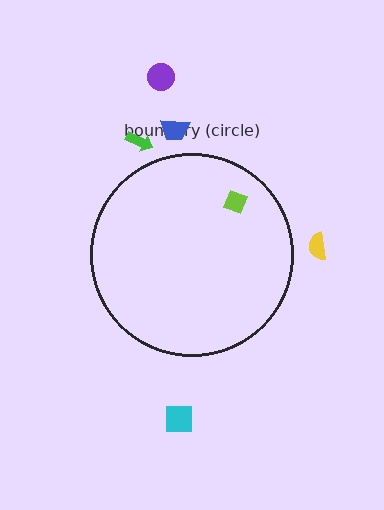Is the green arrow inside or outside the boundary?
Outside.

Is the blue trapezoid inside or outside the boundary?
Outside.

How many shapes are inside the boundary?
1 inside, 5 outside.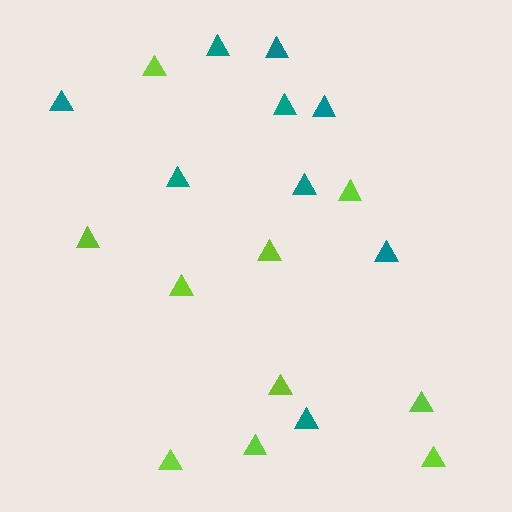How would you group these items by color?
There are 2 groups: one group of lime triangles (10) and one group of teal triangles (9).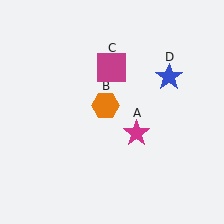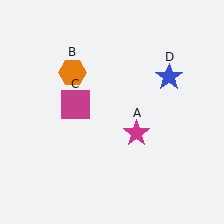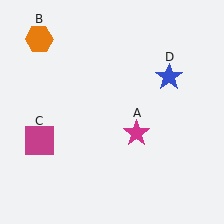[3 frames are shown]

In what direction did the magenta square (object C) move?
The magenta square (object C) moved down and to the left.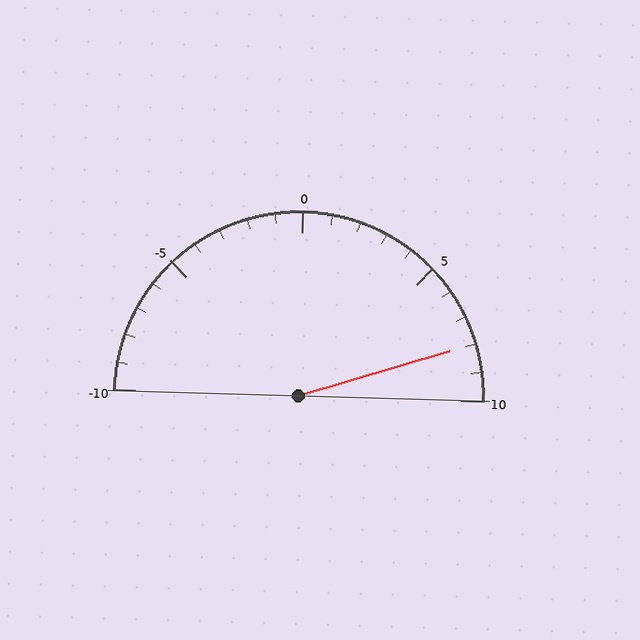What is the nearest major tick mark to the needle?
The nearest major tick mark is 10.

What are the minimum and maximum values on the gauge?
The gauge ranges from -10 to 10.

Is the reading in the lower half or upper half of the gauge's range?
The reading is in the upper half of the range (-10 to 10).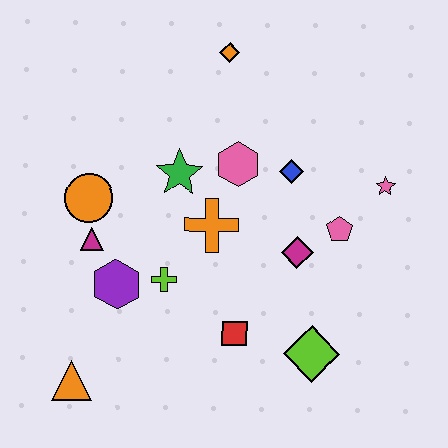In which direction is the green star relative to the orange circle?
The green star is to the right of the orange circle.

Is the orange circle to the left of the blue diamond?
Yes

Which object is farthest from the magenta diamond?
The orange triangle is farthest from the magenta diamond.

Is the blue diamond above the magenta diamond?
Yes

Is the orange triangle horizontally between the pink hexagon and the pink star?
No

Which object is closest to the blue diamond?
The pink hexagon is closest to the blue diamond.